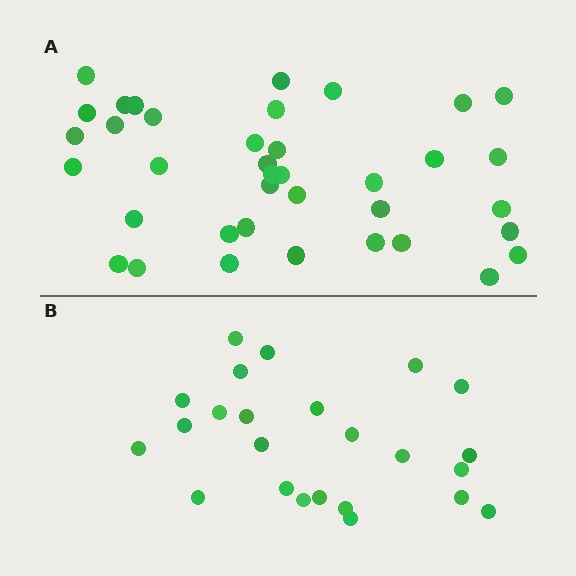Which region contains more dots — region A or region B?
Region A (the top region) has more dots.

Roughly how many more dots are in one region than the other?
Region A has approximately 15 more dots than region B.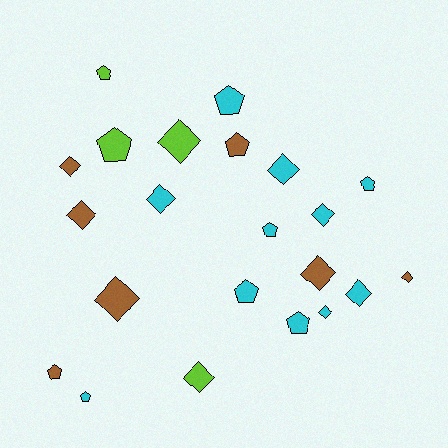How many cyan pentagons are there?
There are 6 cyan pentagons.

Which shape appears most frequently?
Diamond, with 12 objects.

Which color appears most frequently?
Cyan, with 11 objects.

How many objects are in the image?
There are 22 objects.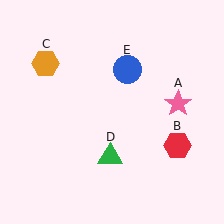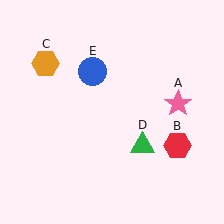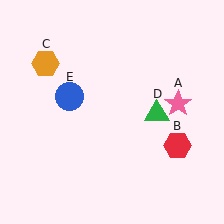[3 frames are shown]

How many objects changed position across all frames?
2 objects changed position: green triangle (object D), blue circle (object E).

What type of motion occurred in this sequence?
The green triangle (object D), blue circle (object E) rotated counterclockwise around the center of the scene.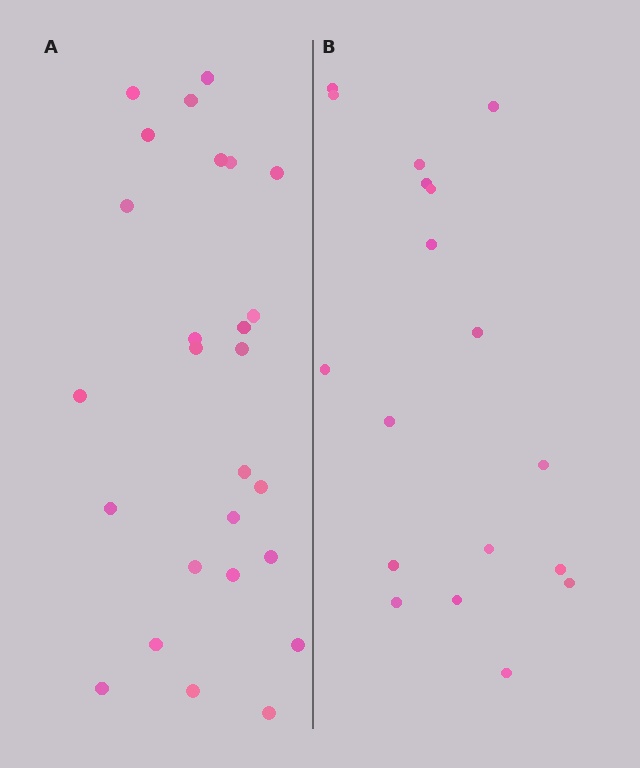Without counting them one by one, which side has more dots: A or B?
Region A (the left region) has more dots.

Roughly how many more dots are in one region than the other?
Region A has roughly 8 or so more dots than region B.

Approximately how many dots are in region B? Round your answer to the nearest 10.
About 20 dots. (The exact count is 18, which rounds to 20.)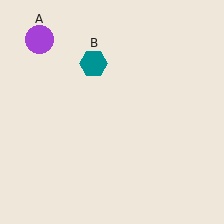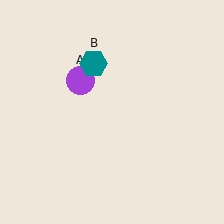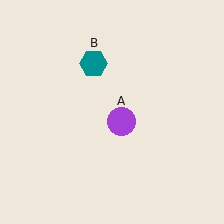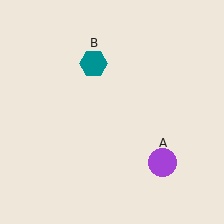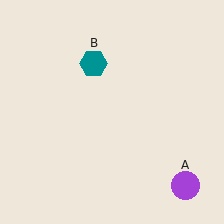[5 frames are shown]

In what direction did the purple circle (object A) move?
The purple circle (object A) moved down and to the right.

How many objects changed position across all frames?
1 object changed position: purple circle (object A).